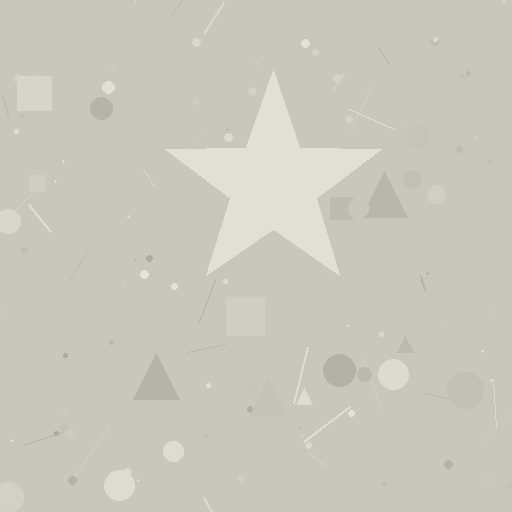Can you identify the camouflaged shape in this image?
The camouflaged shape is a star.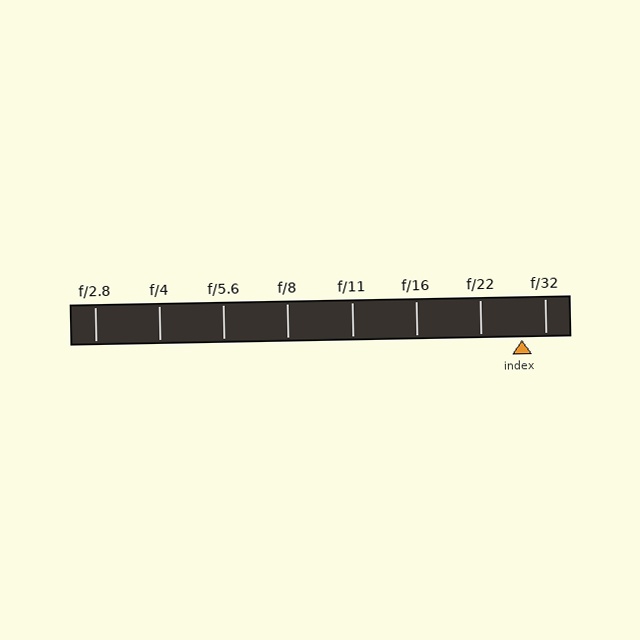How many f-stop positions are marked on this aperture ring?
There are 8 f-stop positions marked.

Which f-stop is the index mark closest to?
The index mark is closest to f/32.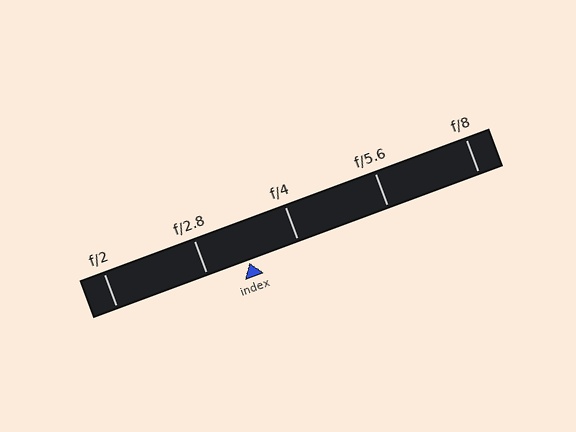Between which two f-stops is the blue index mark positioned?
The index mark is between f/2.8 and f/4.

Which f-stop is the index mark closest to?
The index mark is closest to f/2.8.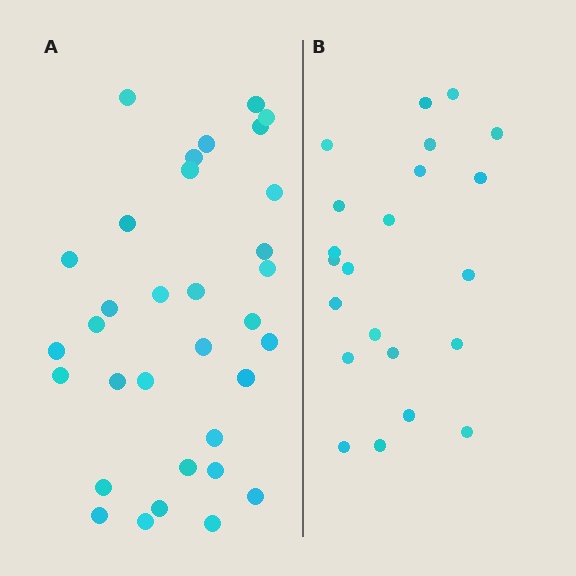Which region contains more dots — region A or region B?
Region A (the left region) has more dots.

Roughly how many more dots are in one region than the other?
Region A has roughly 12 or so more dots than region B.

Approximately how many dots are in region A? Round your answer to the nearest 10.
About 30 dots. (The exact count is 33, which rounds to 30.)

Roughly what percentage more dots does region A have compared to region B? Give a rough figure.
About 50% more.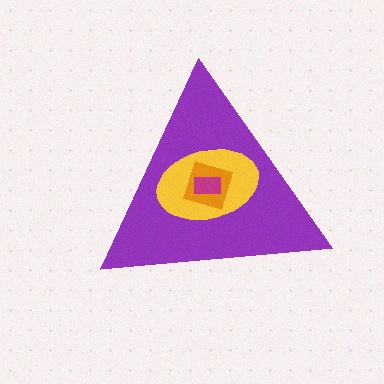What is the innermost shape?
The magenta rectangle.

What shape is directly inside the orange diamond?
The magenta rectangle.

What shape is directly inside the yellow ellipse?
The orange diamond.